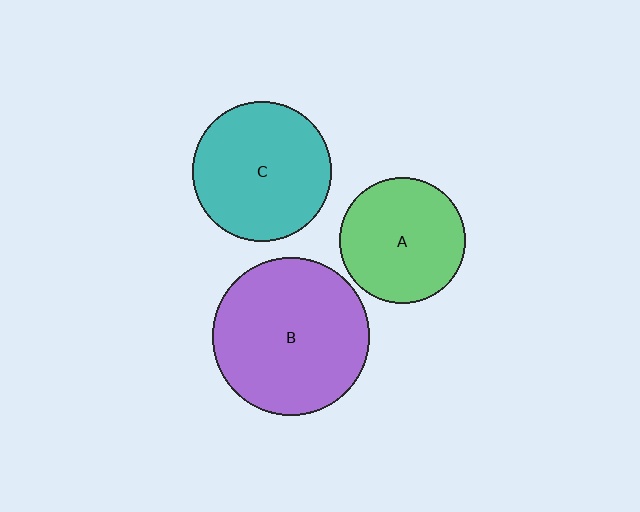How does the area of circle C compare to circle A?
Approximately 1.2 times.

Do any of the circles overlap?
No, none of the circles overlap.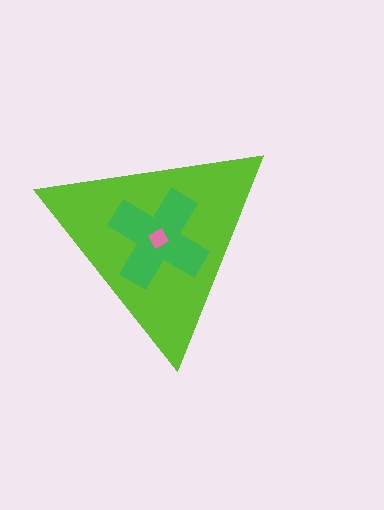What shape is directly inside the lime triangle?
The green cross.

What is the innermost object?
The pink diamond.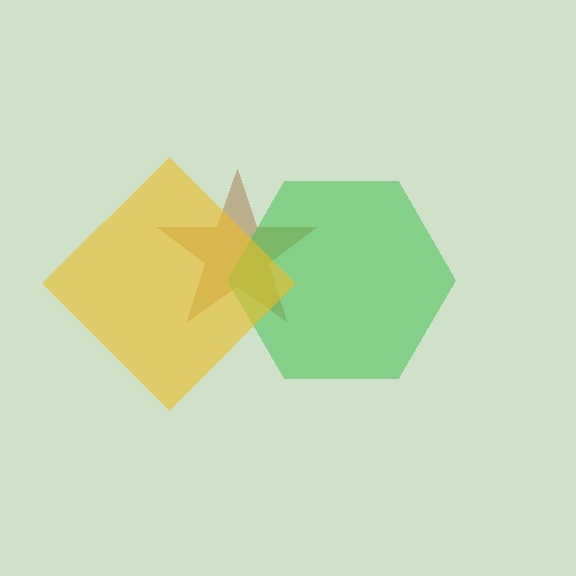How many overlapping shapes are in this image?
There are 3 overlapping shapes in the image.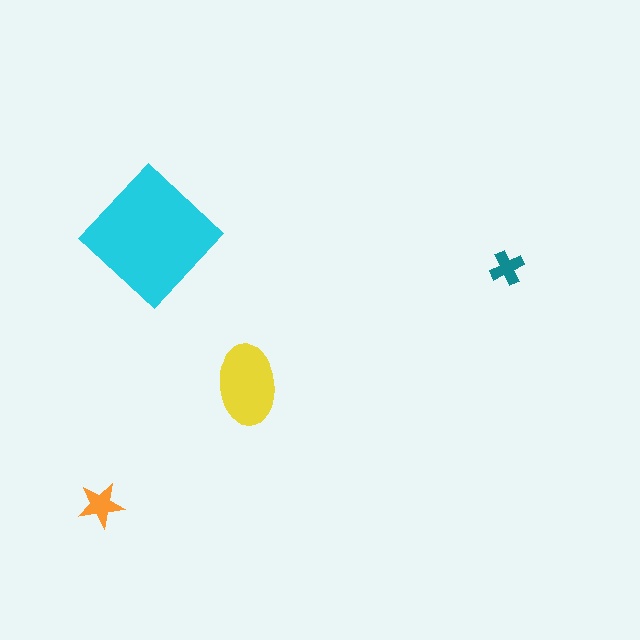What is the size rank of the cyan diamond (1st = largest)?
1st.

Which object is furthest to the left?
The orange star is leftmost.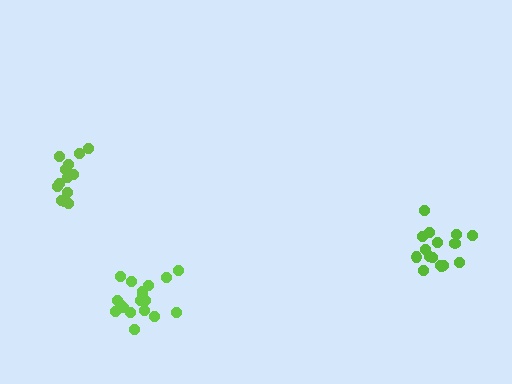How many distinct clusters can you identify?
There are 3 distinct clusters.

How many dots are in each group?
Group 1: 13 dots, Group 2: 16 dots, Group 3: 18 dots (47 total).